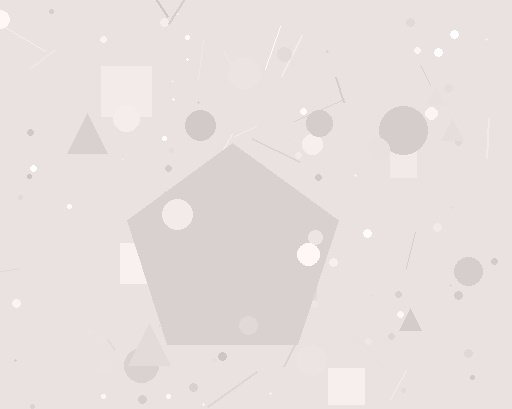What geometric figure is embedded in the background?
A pentagon is embedded in the background.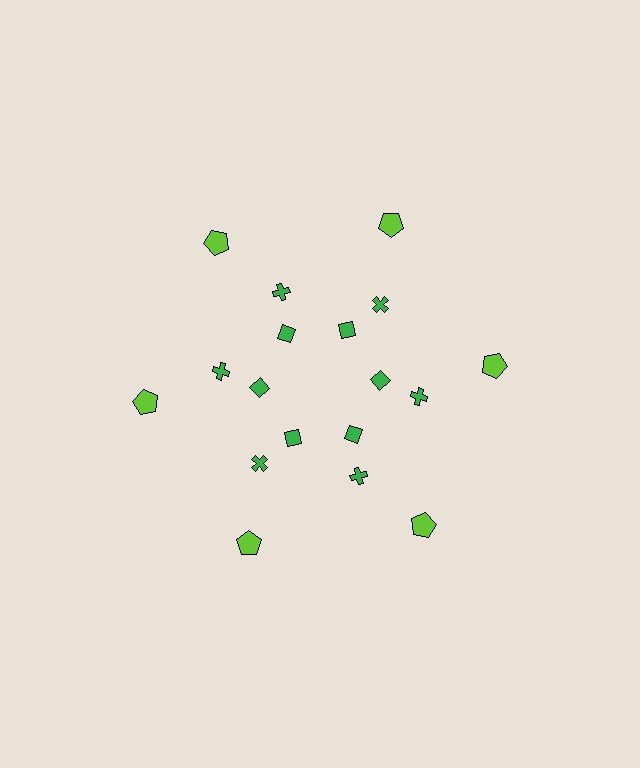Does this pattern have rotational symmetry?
Yes, this pattern has 6-fold rotational symmetry. It looks the same after rotating 60 degrees around the center.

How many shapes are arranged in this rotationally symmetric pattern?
There are 18 shapes, arranged in 6 groups of 3.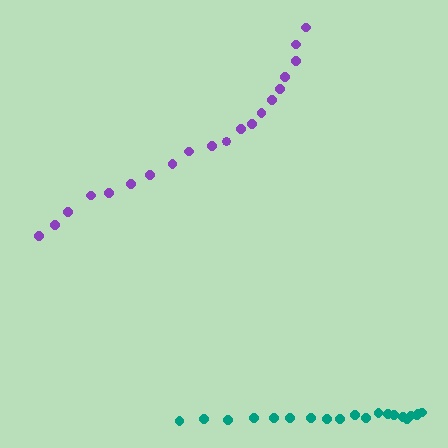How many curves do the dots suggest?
There are 2 distinct paths.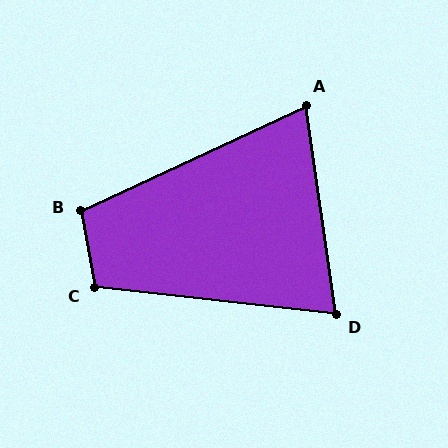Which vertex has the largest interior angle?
C, at approximately 107 degrees.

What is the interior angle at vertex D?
Approximately 75 degrees (acute).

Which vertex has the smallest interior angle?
A, at approximately 73 degrees.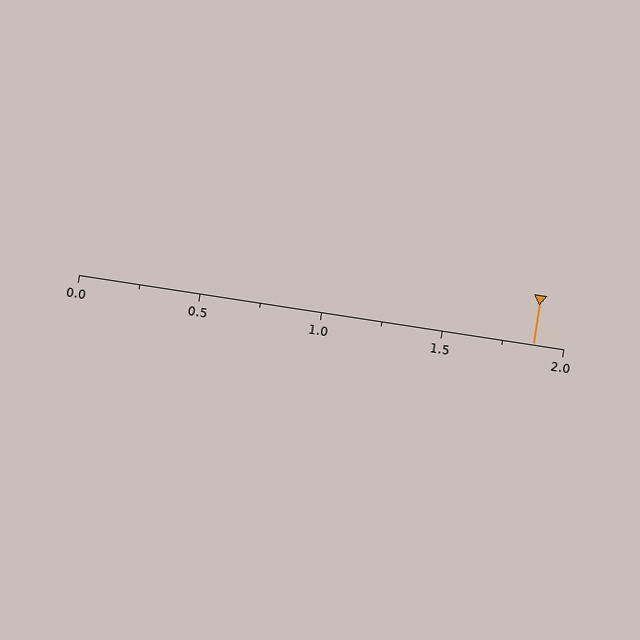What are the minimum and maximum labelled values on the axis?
The axis runs from 0.0 to 2.0.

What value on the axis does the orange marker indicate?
The marker indicates approximately 1.88.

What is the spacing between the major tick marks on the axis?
The major ticks are spaced 0.5 apart.